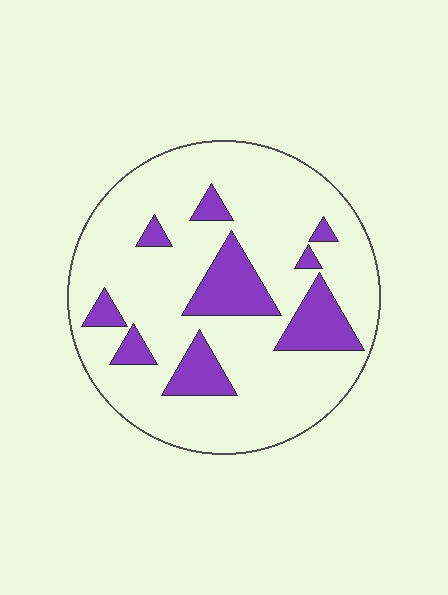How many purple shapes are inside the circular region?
9.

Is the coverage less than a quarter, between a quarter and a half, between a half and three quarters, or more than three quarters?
Less than a quarter.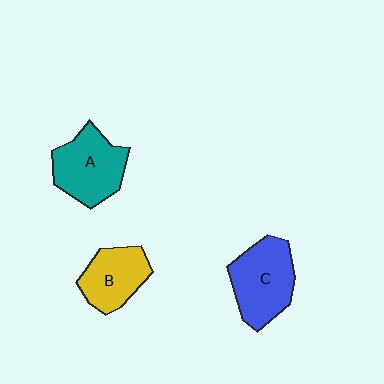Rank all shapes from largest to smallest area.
From largest to smallest: C (blue), A (teal), B (yellow).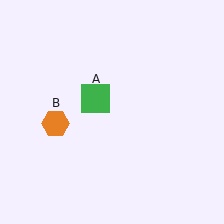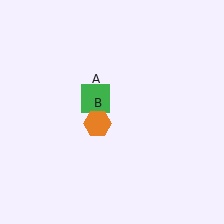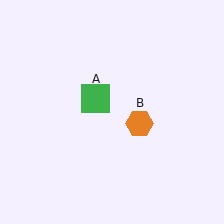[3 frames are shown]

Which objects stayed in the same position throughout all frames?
Green square (object A) remained stationary.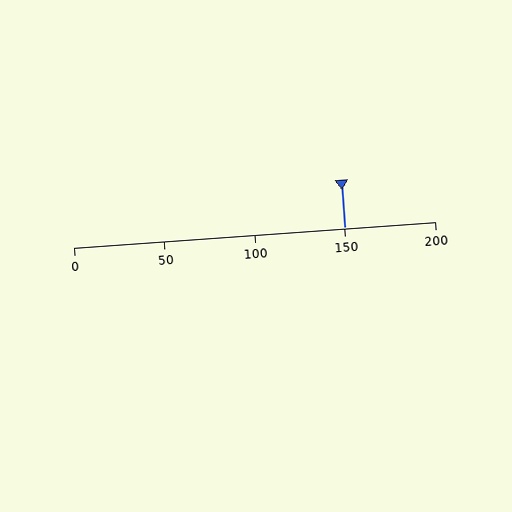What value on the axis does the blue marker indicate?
The marker indicates approximately 150.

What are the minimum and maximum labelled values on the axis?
The axis runs from 0 to 200.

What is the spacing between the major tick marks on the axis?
The major ticks are spaced 50 apart.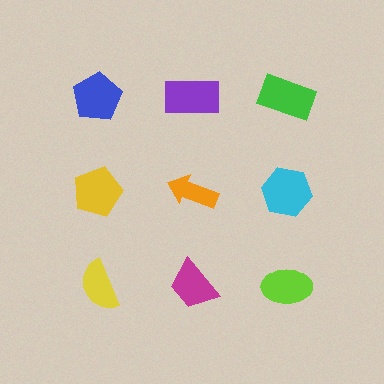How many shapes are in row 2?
3 shapes.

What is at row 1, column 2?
A purple rectangle.